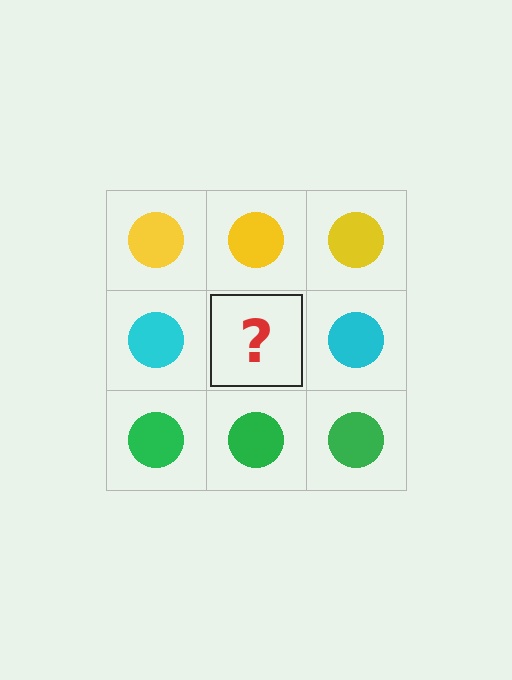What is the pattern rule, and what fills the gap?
The rule is that each row has a consistent color. The gap should be filled with a cyan circle.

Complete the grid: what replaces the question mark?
The question mark should be replaced with a cyan circle.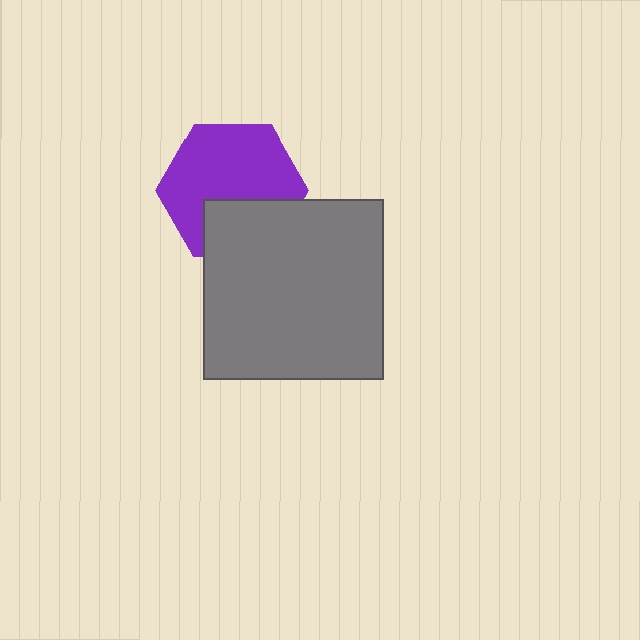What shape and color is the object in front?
The object in front is a gray square.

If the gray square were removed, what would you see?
You would see the complete purple hexagon.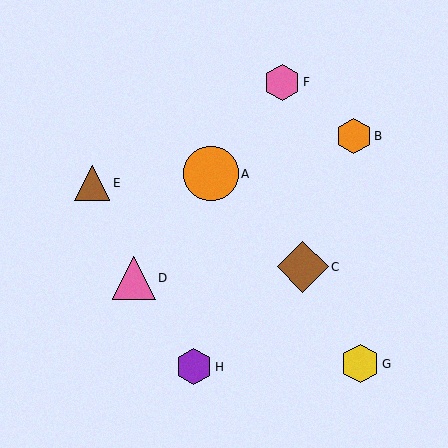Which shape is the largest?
The orange circle (labeled A) is the largest.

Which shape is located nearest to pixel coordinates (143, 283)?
The pink triangle (labeled D) at (134, 278) is nearest to that location.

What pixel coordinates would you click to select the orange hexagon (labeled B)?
Click at (354, 136) to select the orange hexagon B.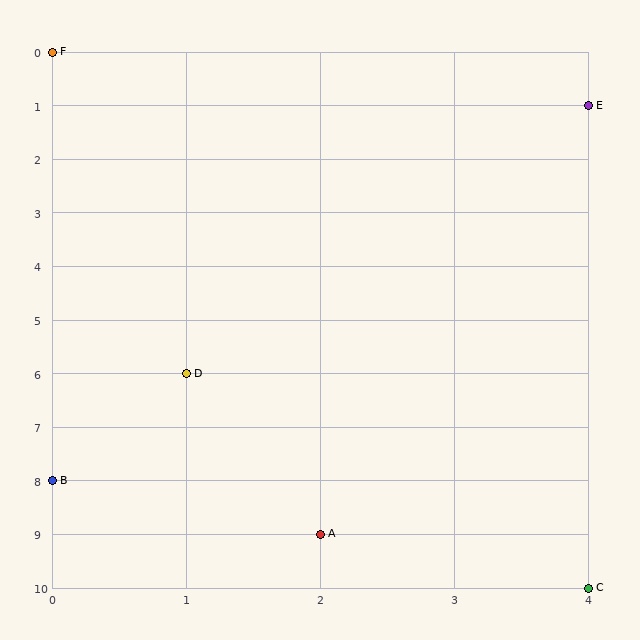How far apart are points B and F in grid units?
Points B and F are 8 rows apart.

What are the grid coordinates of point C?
Point C is at grid coordinates (4, 10).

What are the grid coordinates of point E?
Point E is at grid coordinates (4, 1).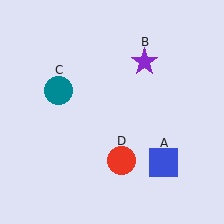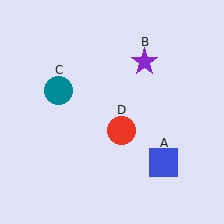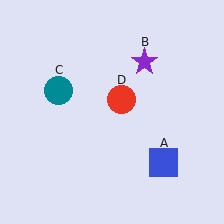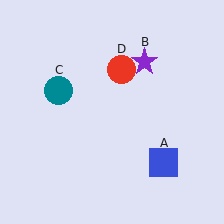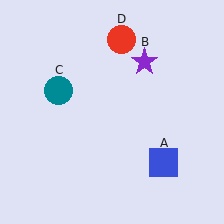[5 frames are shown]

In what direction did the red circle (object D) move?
The red circle (object D) moved up.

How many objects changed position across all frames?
1 object changed position: red circle (object D).